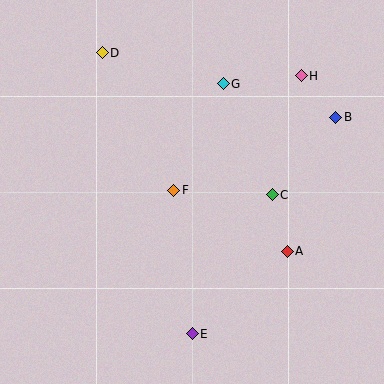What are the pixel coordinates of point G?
Point G is at (223, 84).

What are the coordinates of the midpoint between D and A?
The midpoint between D and A is at (195, 152).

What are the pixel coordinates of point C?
Point C is at (272, 195).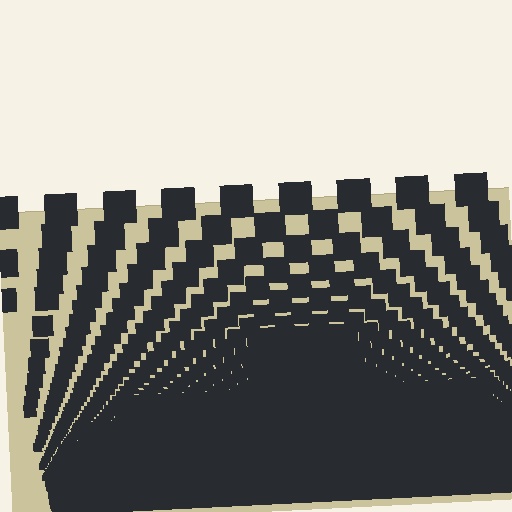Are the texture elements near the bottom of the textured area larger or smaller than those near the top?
Smaller. The gradient is inverted — elements near the bottom are smaller and denser.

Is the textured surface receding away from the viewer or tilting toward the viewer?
The surface appears to tilt toward the viewer. Texture elements get larger and sparser toward the top.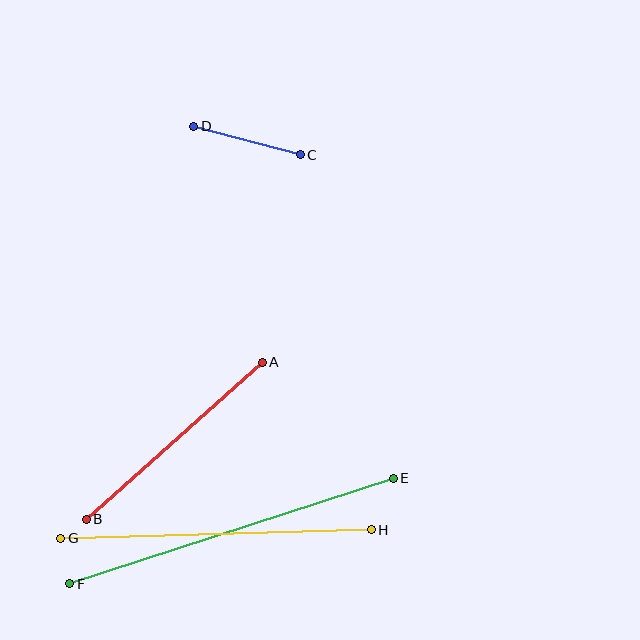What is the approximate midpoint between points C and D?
The midpoint is at approximately (247, 140) pixels.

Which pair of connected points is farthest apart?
Points E and F are farthest apart.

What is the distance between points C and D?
The distance is approximately 110 pixels.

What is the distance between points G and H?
The distance is approximately 311 pixels.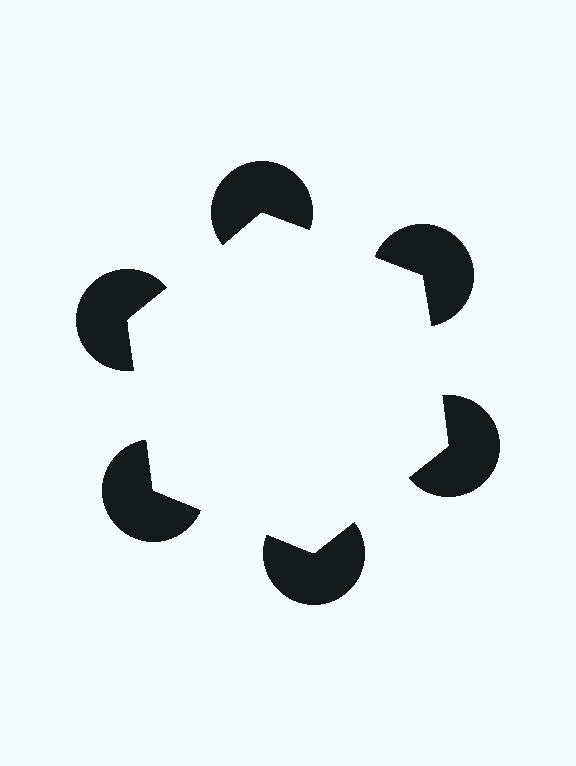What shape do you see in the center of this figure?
An illusory hexagon — its edges are inferred from the aligned wedge cuts in the pac-man discs, not physically drawn.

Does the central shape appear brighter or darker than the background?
It typically appears slightly brighter than the background, even though no actual brightness change is drawn.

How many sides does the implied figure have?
6 sides.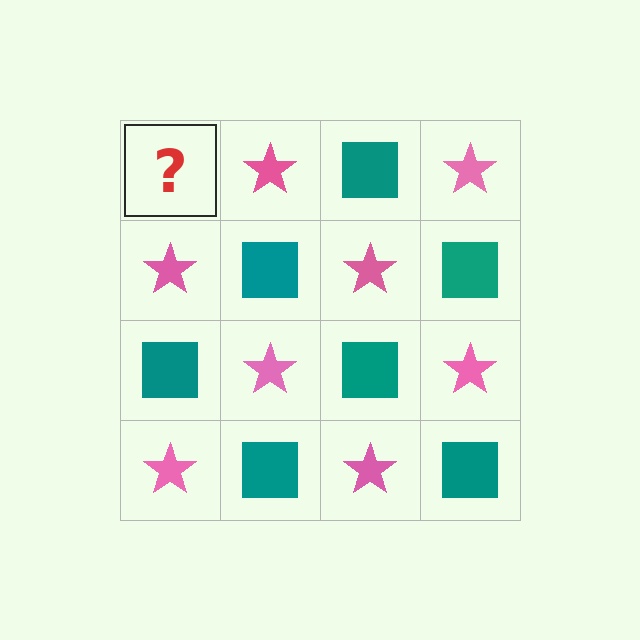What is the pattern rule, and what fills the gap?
The rule is that it alternates teal square and pink star in a checkerboard pattern. The gap should be filled with a teal square.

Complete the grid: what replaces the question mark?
The question mark should be replaced with a teal square.